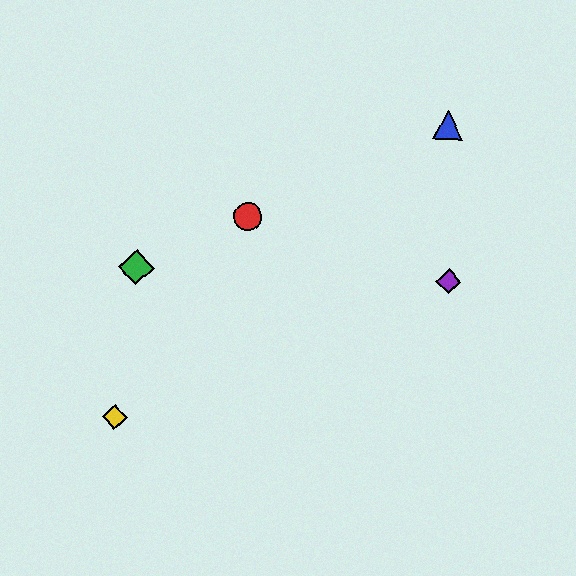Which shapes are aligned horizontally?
The green diamond, the purple diamond are aligned horizontally.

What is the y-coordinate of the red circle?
The red circle is at y≈217.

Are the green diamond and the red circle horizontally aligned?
No, the green diamond is at y≈267 and the red circle is at y≈217.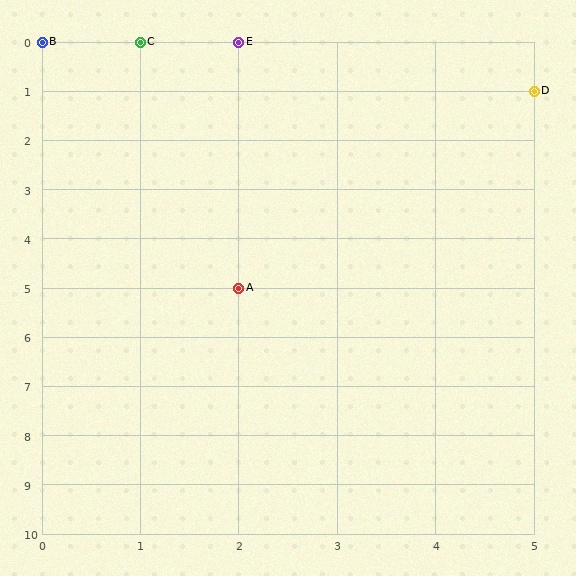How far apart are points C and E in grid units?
Points C and E are 1 column apart.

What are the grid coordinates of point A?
Point A is at grid coordinates (2, 5).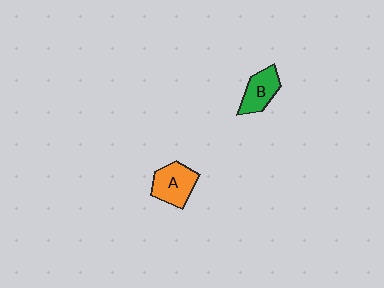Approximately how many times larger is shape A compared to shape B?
Approximately 1.2 times.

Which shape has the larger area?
Shape A (orange).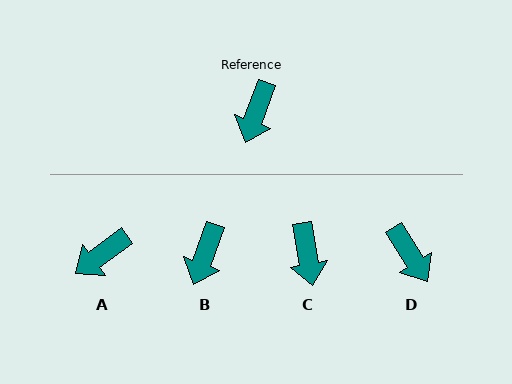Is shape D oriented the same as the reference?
No, it is off by about 52 degrees.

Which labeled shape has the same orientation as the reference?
B.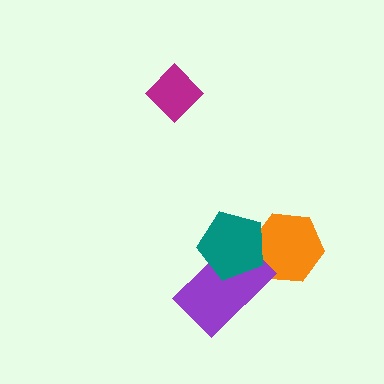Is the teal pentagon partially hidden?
No, no other shape covers it.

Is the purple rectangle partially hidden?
Yes, it is partially covered by another shape.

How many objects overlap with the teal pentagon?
2 objects overlap with the teal pentagon.